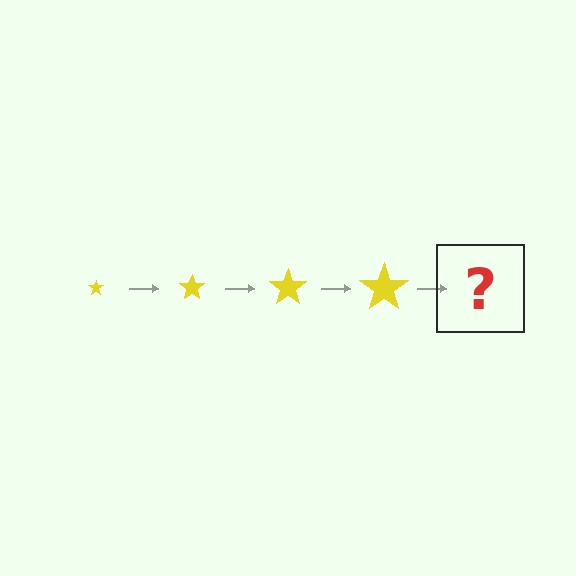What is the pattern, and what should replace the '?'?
The pattern is that the star gets progressively larger each step. The '?' should be a yellow star, larger than the previous one.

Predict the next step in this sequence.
The next step is a yellow star, larger than the previous one.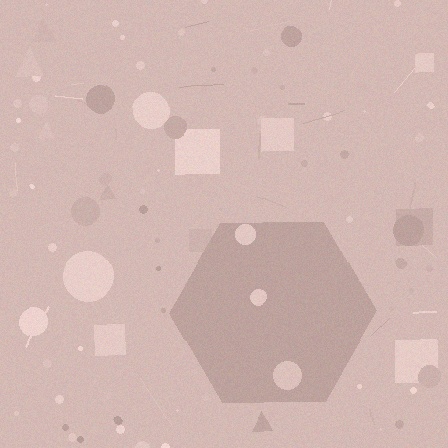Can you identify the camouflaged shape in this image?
The camouflaged shape is a hexagon.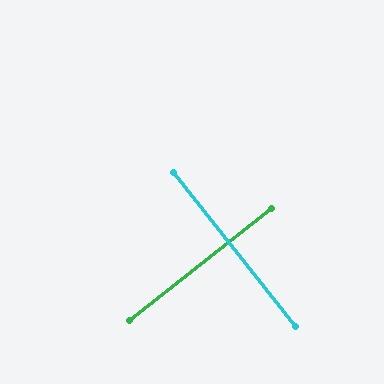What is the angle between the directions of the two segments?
Approximately 90 degrees.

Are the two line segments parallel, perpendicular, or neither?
Perpendicular — they meet at approximately 90°.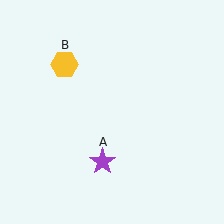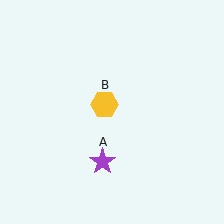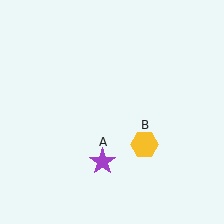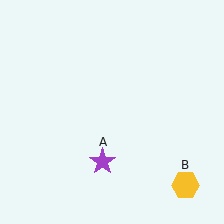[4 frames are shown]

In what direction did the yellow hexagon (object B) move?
The yellow hexagon (object B) moved down and to the right.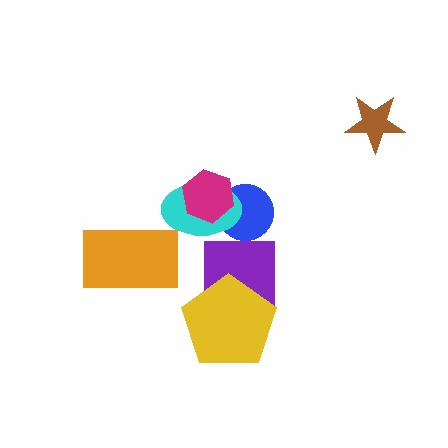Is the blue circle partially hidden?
Yes, it is partially covered by another shape.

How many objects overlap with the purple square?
1 object overlaps with the purple square.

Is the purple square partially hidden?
Yes, it is partially covered by another shape.